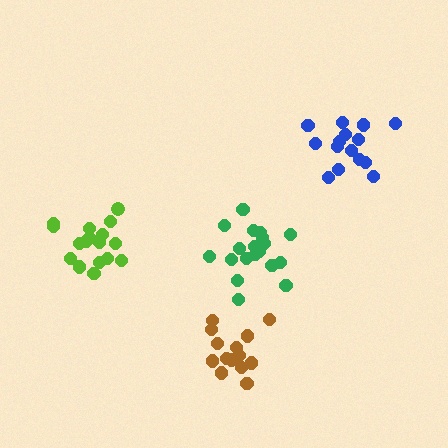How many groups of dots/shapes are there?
There are 4 groups.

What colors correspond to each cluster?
The clusters are colored: green, lime, brown, blue.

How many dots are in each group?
Group 1: 19 dots, Group 2: 17 dots, Group 3: 15 dots, Group 4: 15 dots (66 total).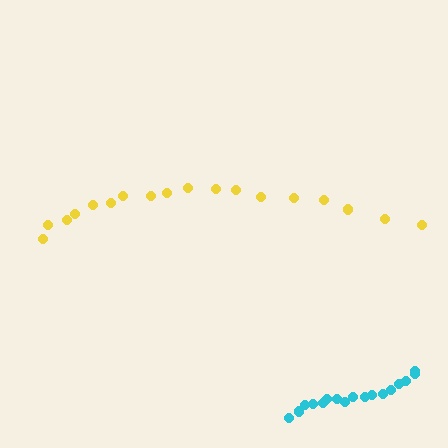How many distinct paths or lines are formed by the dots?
There are 2 distinct paths.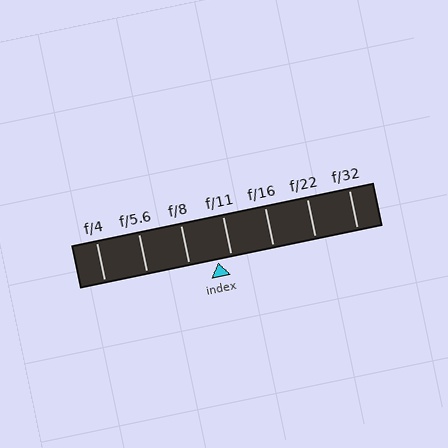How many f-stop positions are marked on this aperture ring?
There are 7 f-stop positions marked.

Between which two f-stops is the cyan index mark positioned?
The index mark is between f/8 and f/11.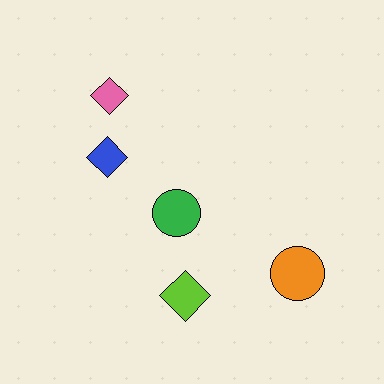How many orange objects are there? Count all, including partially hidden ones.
There is 1 orange object.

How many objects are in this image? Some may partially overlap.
There are 5 objects.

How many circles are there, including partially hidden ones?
There are 2 circles.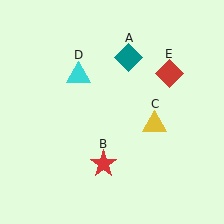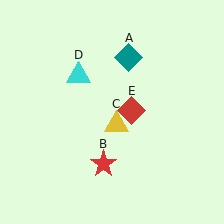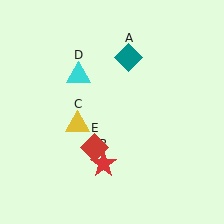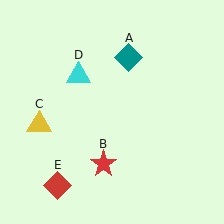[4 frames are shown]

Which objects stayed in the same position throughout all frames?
Teal diamond (object A) and red star (object B) and cyan triangle (object D) remained stationary.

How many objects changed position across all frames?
2 objects changed position: yellow triangle (object C), red diamond (object E).